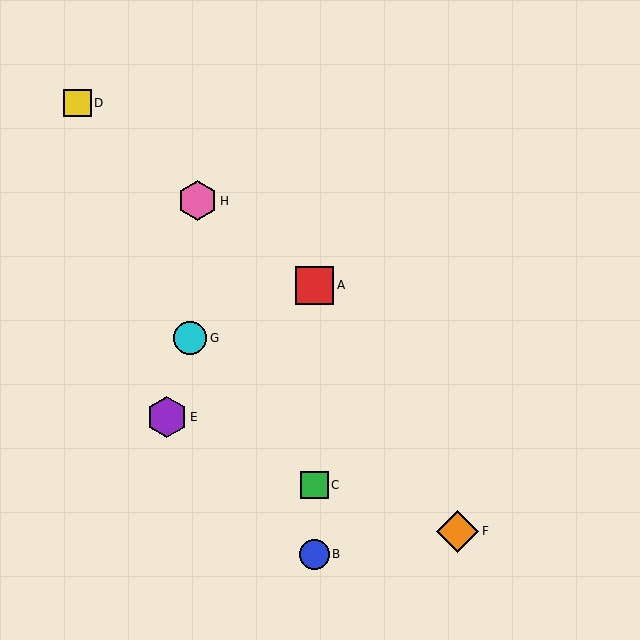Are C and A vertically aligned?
Yes, both are at x≈315.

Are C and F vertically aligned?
No, C is at x≈315 and F is at x≈458.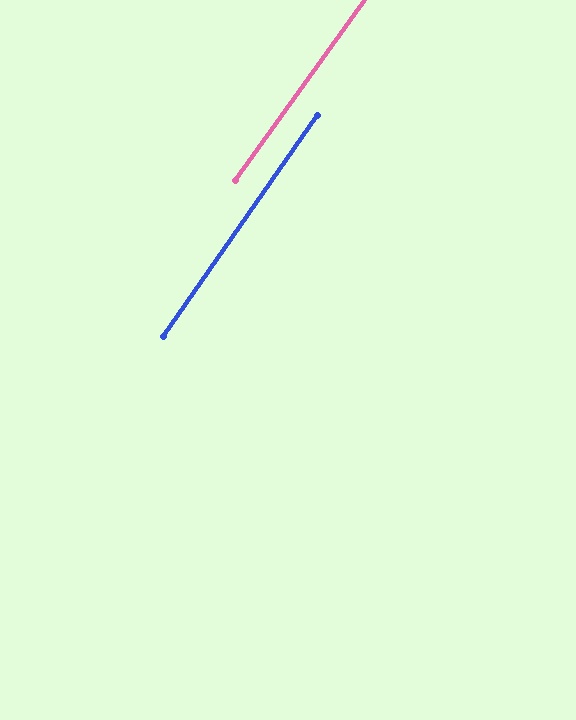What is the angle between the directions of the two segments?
Approximately 1 degree.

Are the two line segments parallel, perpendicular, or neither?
Parallel — their directions differ by only 0.9°.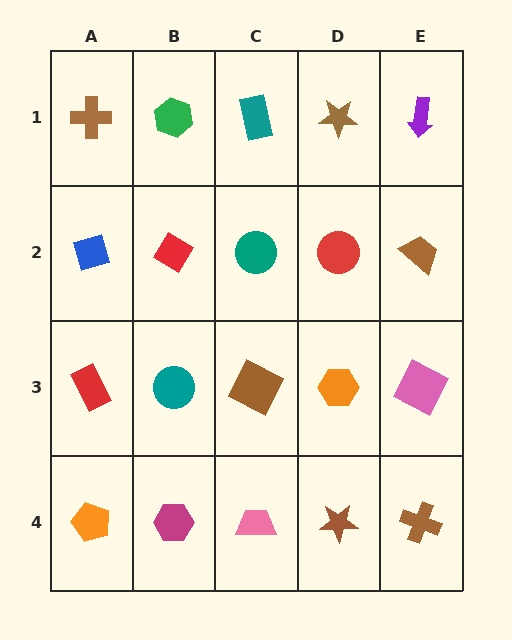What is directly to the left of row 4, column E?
A brown star.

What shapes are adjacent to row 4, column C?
A brown square (row 3, column C), a magenta hexagon (row 4, column B), a brown star (row 4, column D).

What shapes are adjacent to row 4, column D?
An orange hexagon (row 3, column D), a pink trapezoid (row 4, column C), a brown cross (row 4, column E).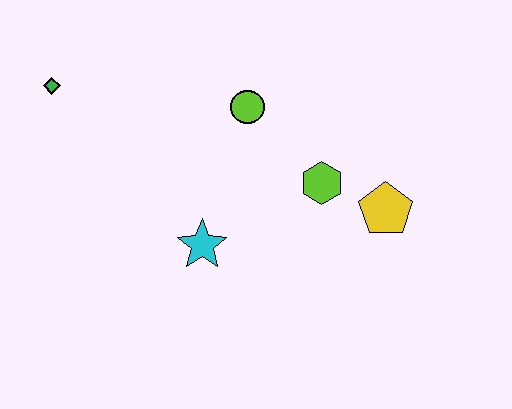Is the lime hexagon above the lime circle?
No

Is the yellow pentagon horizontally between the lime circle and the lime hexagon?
No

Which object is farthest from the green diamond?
The yellow pentagon is farthest from the green diamond.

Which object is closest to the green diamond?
The lime circle is closest to the green diamond.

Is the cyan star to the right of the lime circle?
No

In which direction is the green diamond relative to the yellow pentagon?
The green diamond is to the left of the yellow pentagon.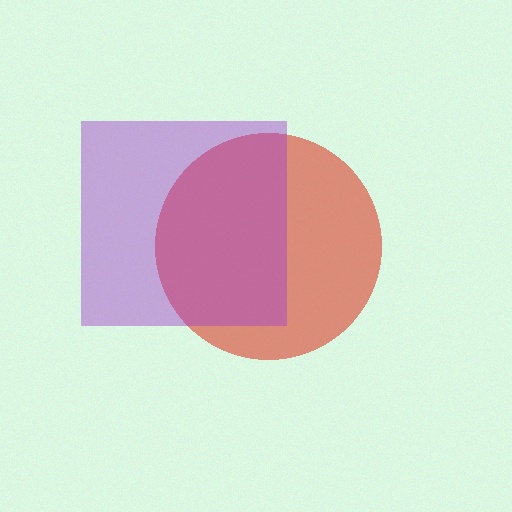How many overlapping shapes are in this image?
There are 2 overlapping shapes in the image.